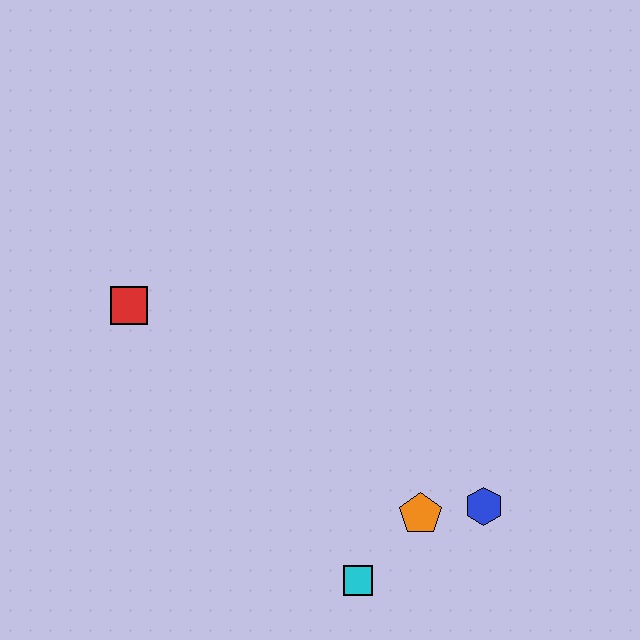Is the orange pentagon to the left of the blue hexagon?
Yes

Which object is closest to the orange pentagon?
The blue hexagon is closest to the orange pentagon.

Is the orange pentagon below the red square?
Yes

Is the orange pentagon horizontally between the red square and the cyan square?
No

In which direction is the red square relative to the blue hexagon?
The red square is to the left of the blue hexagon.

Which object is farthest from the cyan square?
The red square is farthest from the cyan square.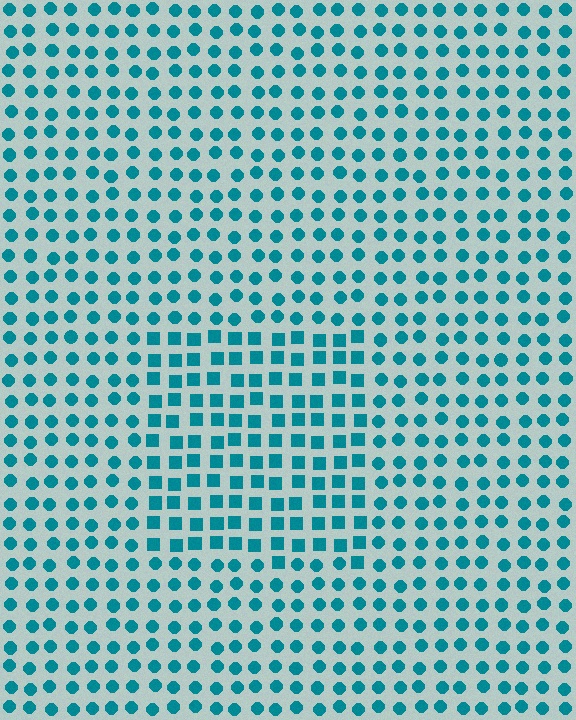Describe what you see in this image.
The image is filled with small teal elements arranged in a uniform grid. A rectangle-shaped region contains squares, while the surrounding area contains circles. The boundary is defined purely by the change in element shape.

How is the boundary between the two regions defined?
The boundary is defined by a change in element shape: squares inside vs. circles outside. All elements share the same color and spacing.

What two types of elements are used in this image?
The image uses squares inside the rectangle region and circles outside it.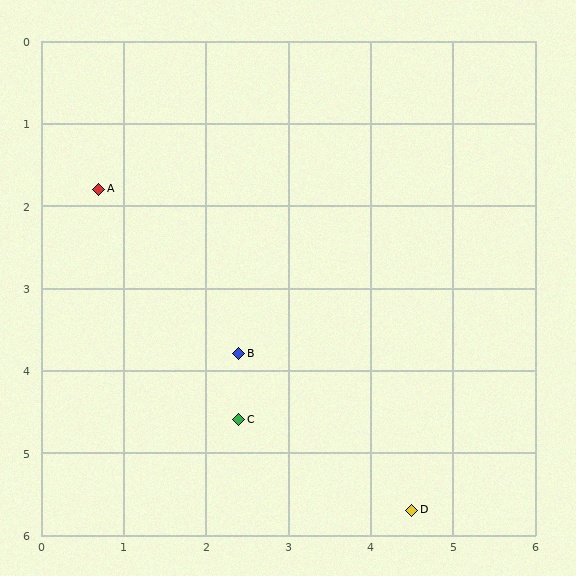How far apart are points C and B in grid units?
Points C and B are about 0.8 grid units apart.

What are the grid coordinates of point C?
Point C is at approximately (2.4, 4.6).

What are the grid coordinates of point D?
Point D is at approximately (4.5, 5.7).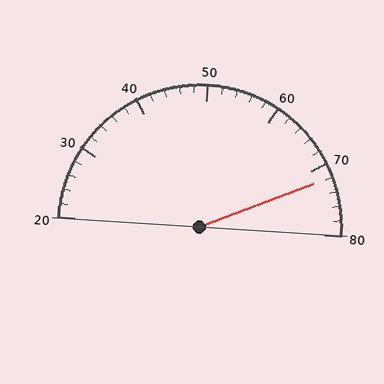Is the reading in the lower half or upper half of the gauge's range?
The reading is in the upper half of the range (20 to 80).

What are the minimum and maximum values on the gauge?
The gauge ranges from 20 to 80.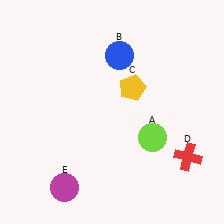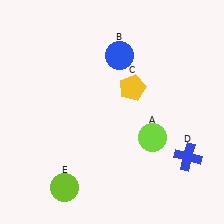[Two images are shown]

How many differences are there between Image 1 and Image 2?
There are 2 differences between the two images.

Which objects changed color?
D changed from red to blue. E changed from magenta to lime.